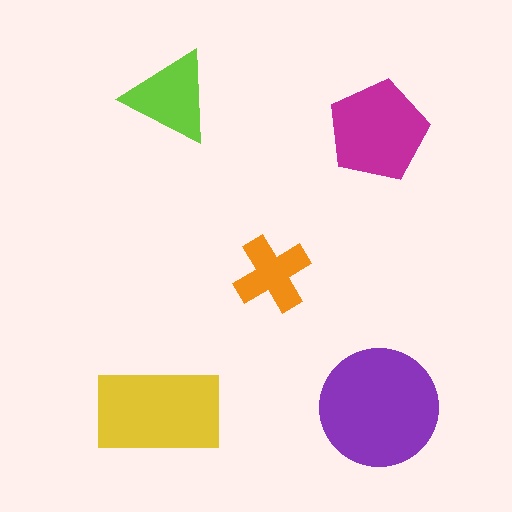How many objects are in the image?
There are 5 objects in the image.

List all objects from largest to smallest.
The purple circle, the yellow rectangle, the magenta pentagon, the lime triangle, the orange cross.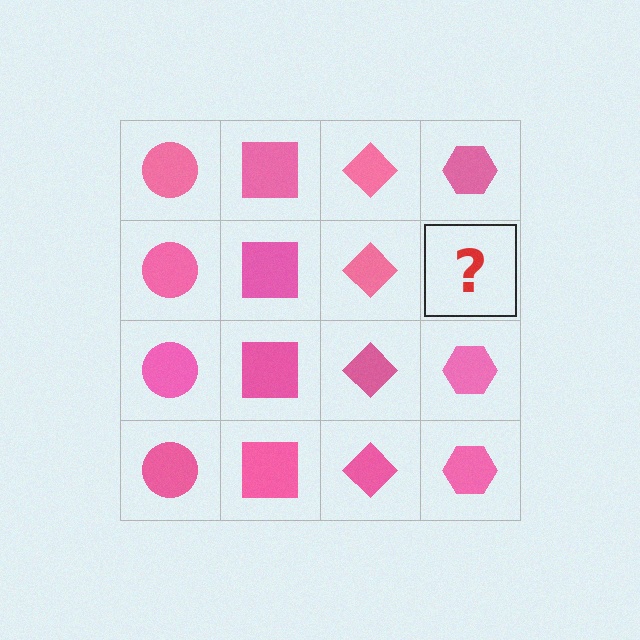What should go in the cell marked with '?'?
The missing cell should contain a pink hexagon.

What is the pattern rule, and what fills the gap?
The rule is that each column has a consistent shape. The gap should be filled with a pink hexagon.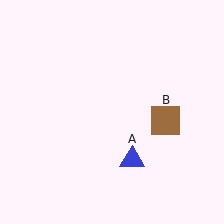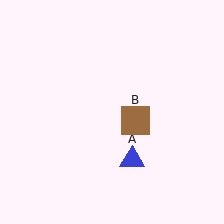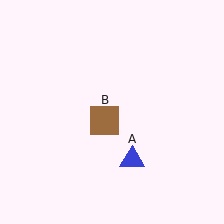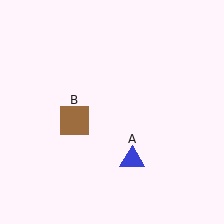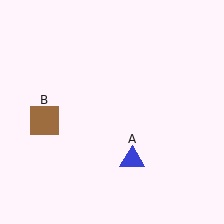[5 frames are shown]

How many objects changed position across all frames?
1 object changed position: brown square (object B).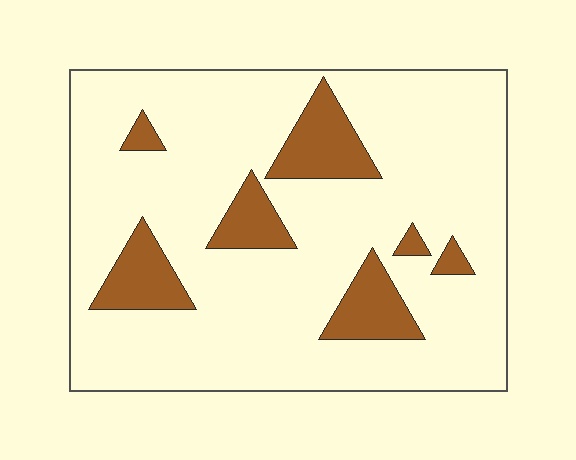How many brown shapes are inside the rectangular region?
7.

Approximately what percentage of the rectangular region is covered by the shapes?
Approximately 15%.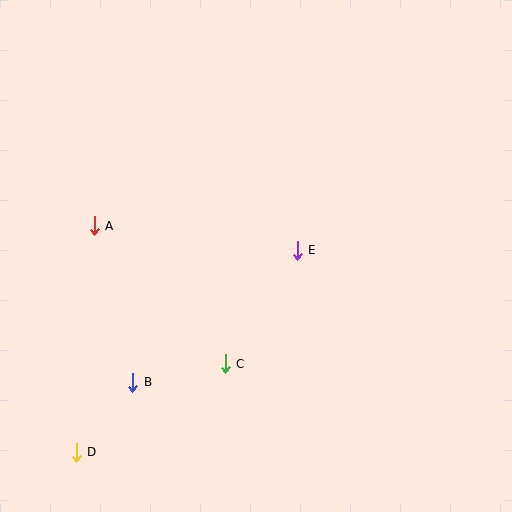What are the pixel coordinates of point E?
Point E is at (297, 250).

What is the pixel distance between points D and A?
The distance between D and A is 227 pixels.